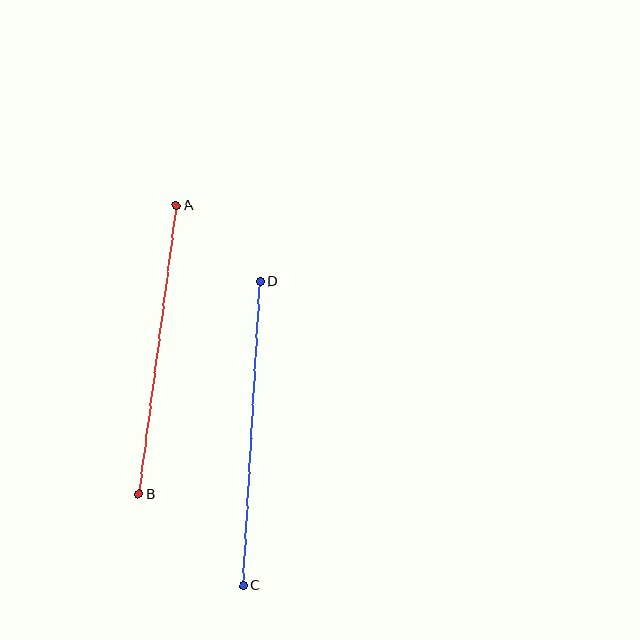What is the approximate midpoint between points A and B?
The midpoint is at approximately (158, 350) pixels.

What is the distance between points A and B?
The distance is approximately 291 pixels.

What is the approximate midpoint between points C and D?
The midpoint is at approximately (251, 434) pixels.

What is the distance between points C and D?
The distance is approximately 304 pixels.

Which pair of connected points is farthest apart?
Points C and D are farthest apart.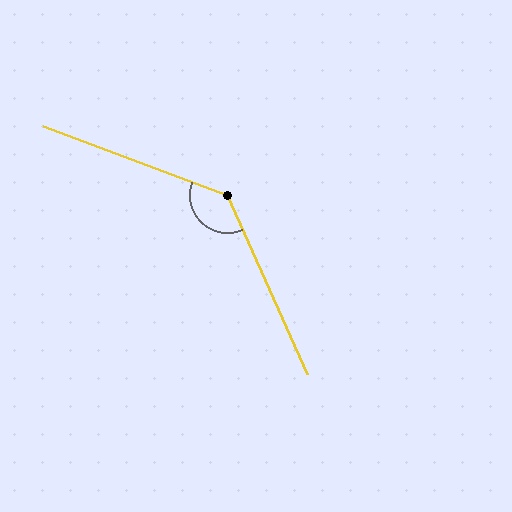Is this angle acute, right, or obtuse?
It is obtuse.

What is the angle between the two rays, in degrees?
Approximately 135 degrees.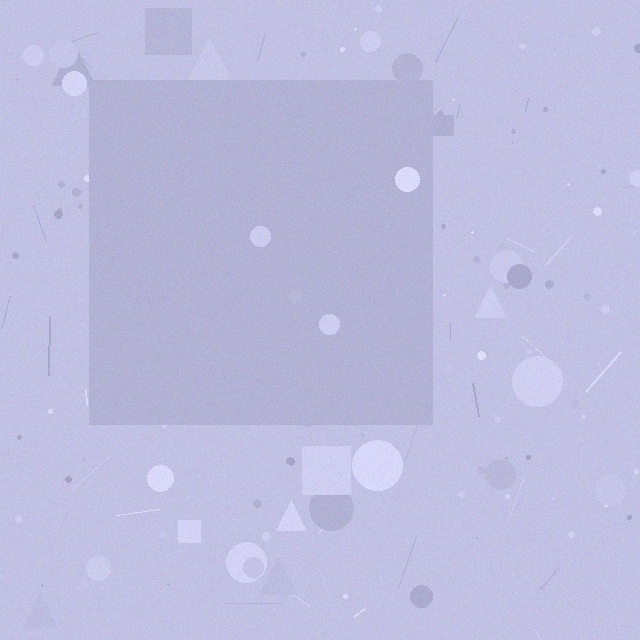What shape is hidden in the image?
A square is hidden in the image.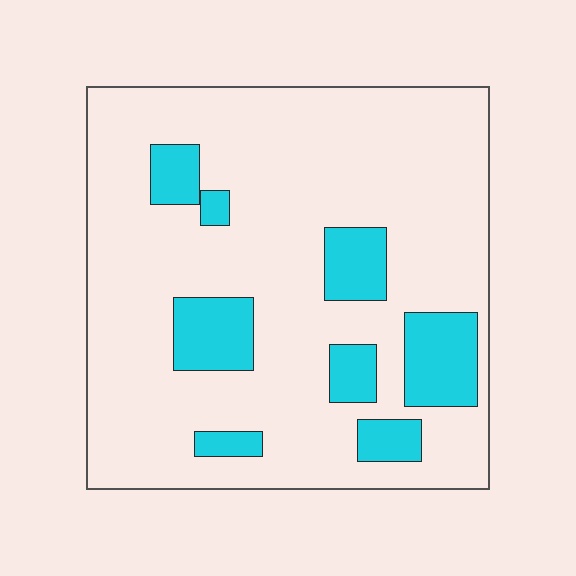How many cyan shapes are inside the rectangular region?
8.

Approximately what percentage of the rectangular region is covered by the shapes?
Approximately 20%.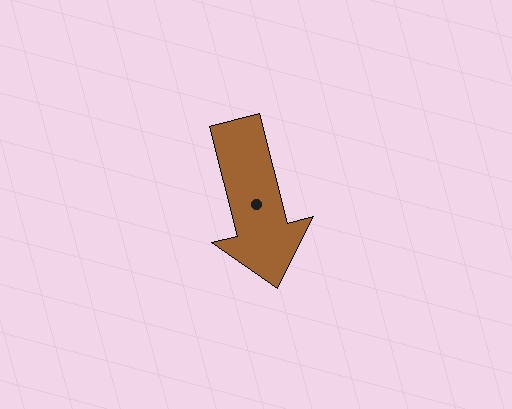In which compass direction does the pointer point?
South.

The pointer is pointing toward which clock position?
Roughly 6 o'clock.